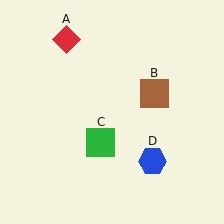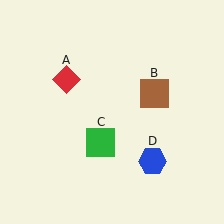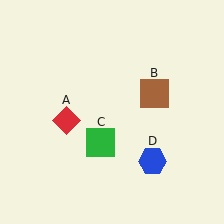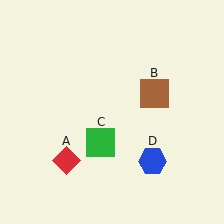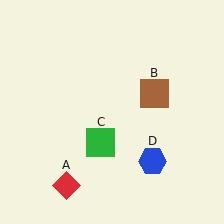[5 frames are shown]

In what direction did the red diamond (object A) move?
The red diamond (object A) moved down.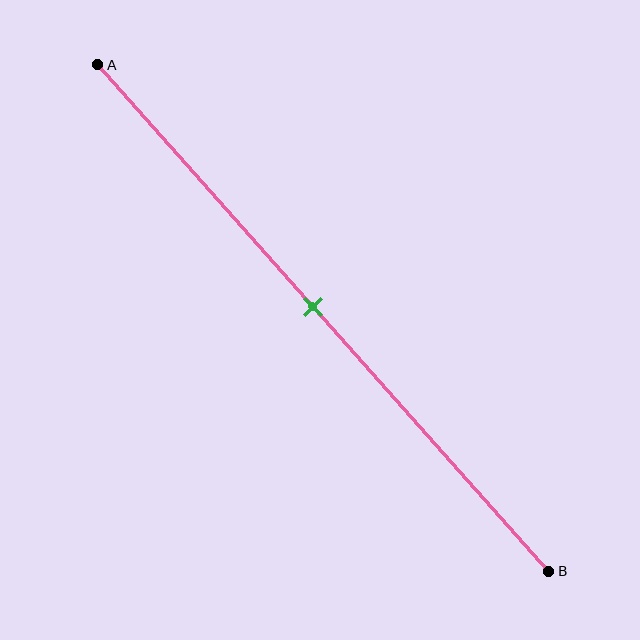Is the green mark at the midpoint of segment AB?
Yes, the mark is approximately at the midpoint.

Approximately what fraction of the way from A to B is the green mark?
The green mark is approximately 50% of the way from A to B.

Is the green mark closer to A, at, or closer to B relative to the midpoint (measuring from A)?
The green mark is approximately at the midpoint of segment AB.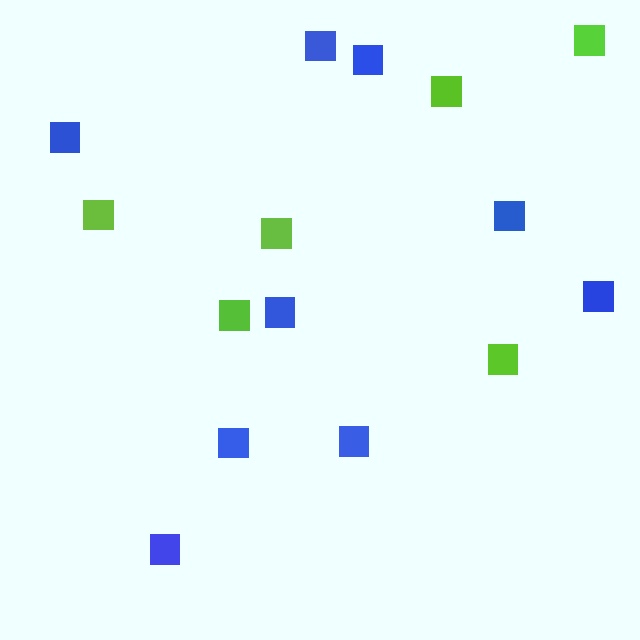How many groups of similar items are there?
There are 2 groups: one group of lime squares (6) and one group of blue squares (9).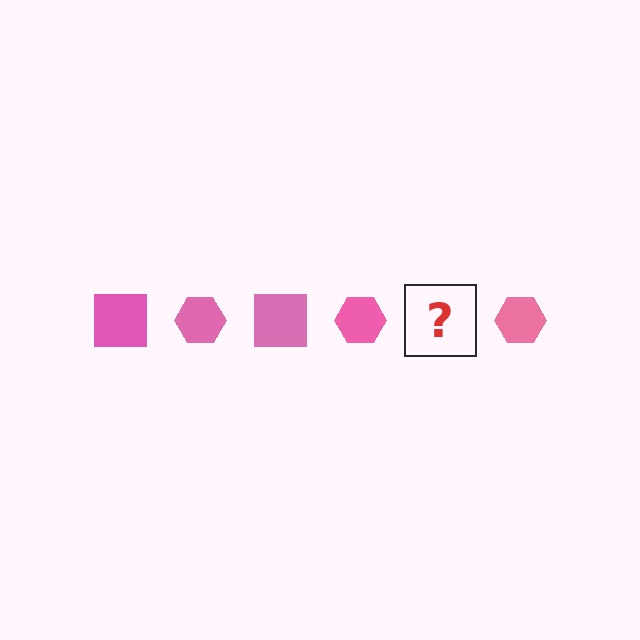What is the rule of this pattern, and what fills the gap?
The rule is that the pattern cycles through square, hexagon shapes in pink. The gap should be filled with a pink square.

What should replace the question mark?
The question mark should be replaced with a pink square.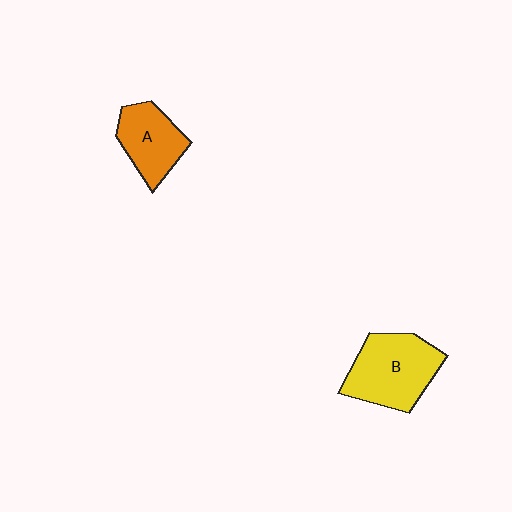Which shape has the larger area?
Shape B (yellow).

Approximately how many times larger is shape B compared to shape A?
Approximately 1.4 times.